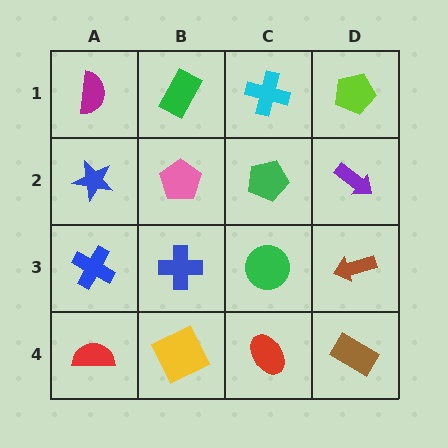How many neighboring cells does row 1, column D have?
2.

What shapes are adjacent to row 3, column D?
A purple arrow (row 2, column D), a brown rectangle (row 4, column D), a green circle (row 3, column C).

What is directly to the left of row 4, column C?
A yellow square.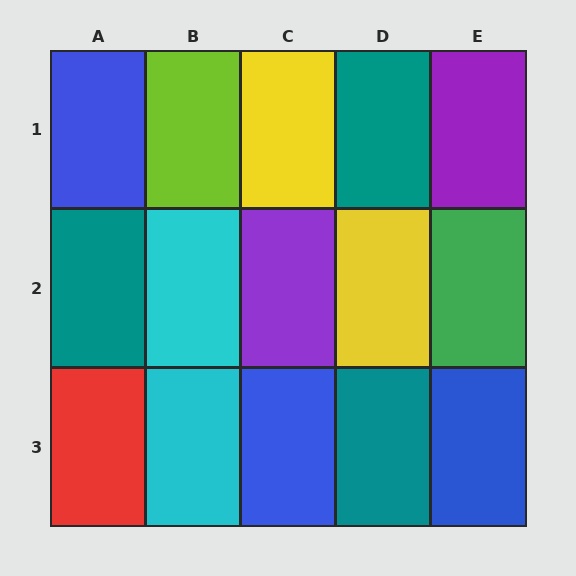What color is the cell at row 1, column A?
Blue.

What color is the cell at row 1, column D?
Teal.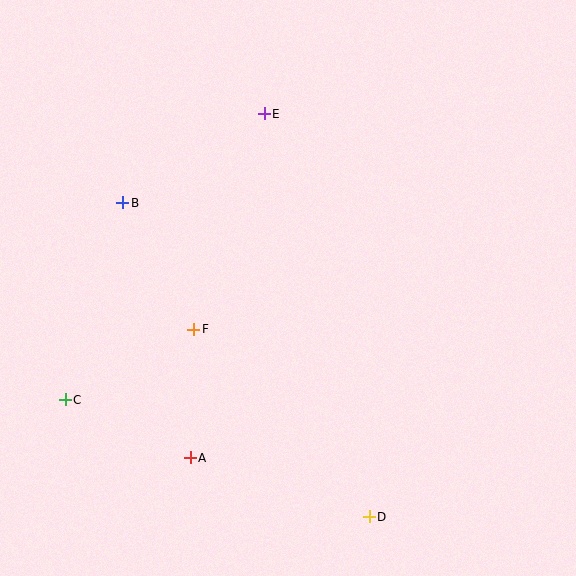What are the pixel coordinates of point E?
Point E is at (264, 114).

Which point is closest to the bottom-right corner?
Point D is closest to the bottom-right corner.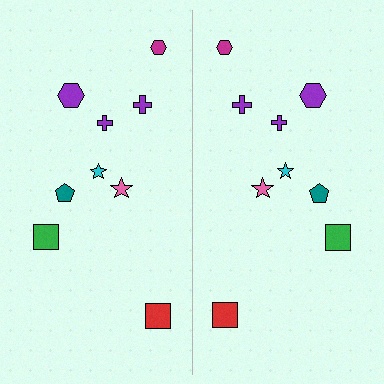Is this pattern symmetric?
Yes, this pattern has bilateral (reflection) symmetry.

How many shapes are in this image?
There are 18 shapes in this image.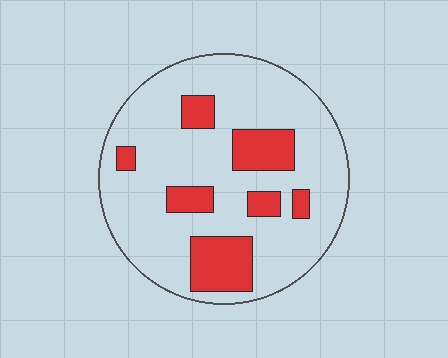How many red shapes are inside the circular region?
7.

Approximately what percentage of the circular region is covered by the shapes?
Approximately 20%.